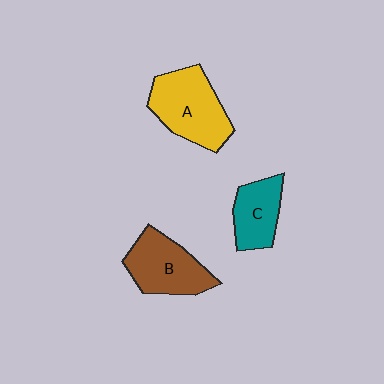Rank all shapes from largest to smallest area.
From largest to smallest: A (yellow), B (brown), C (teal).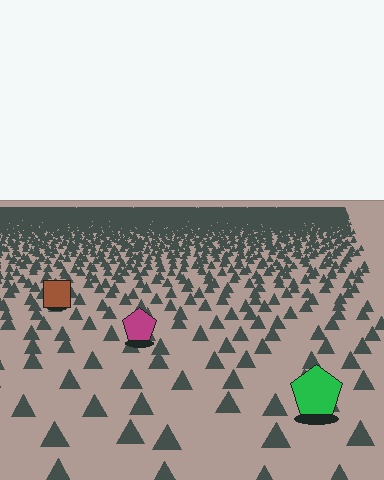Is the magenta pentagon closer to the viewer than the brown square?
Yes. The magenta pentagon is closer — you can tell from the texture gradient: the ground texture is coarser near it.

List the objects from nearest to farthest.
From nearest to farthest: the green pentagon, the magenta pentagon, the brown square.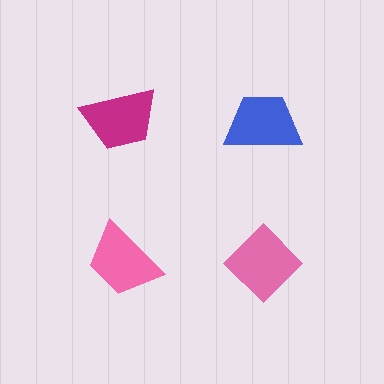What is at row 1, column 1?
A magenta trapezoid.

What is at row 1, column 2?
A blue trapezoid.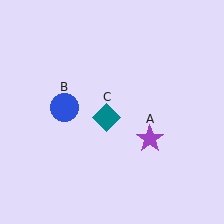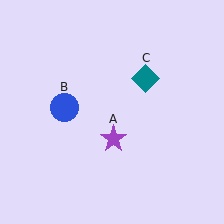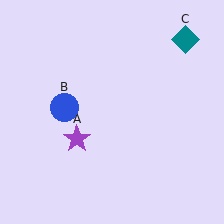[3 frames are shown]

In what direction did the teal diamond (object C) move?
The teal diamond (object C) moved up and to the right.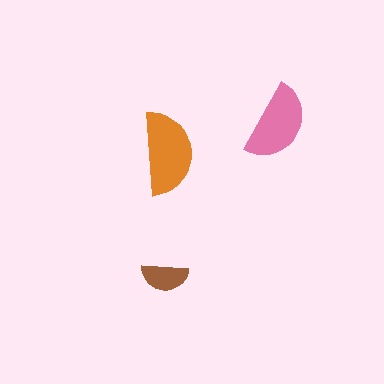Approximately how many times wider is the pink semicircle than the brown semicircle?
About 1.5 times wider.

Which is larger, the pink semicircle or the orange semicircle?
The orange one.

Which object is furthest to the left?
The brown semicircle is leftmost.